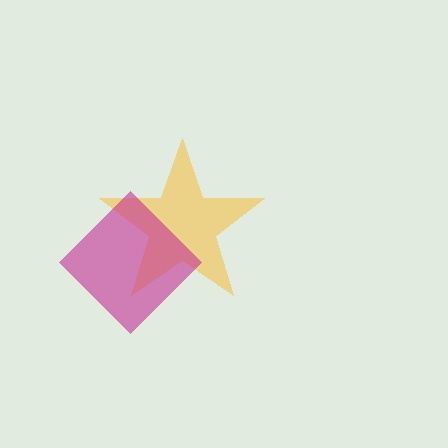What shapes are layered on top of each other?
The layered shapes are: a yellow star, a magenta diamond.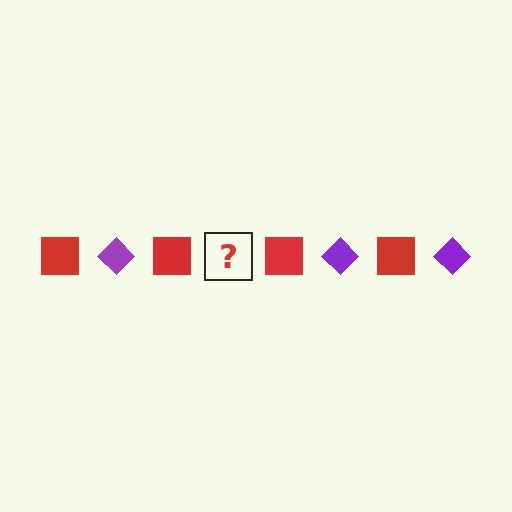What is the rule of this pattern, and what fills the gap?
The rule is that the pattern alternates between red square and purple diamond. The gap should be filled with a purple diamond.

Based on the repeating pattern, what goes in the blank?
The blank should be a purple diamond.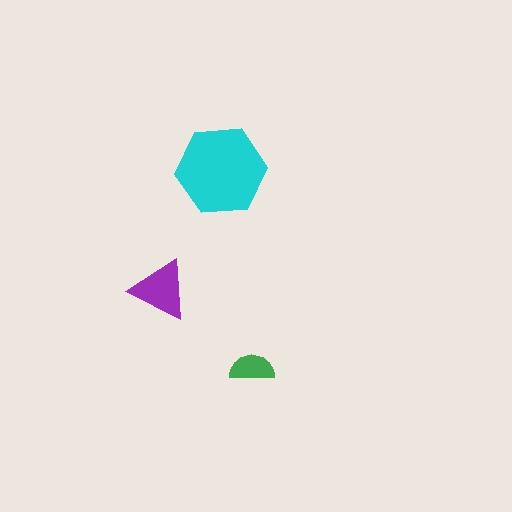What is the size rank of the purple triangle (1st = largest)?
2nd.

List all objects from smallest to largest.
The green semicircle, the purple triangle, the cyan hexagon.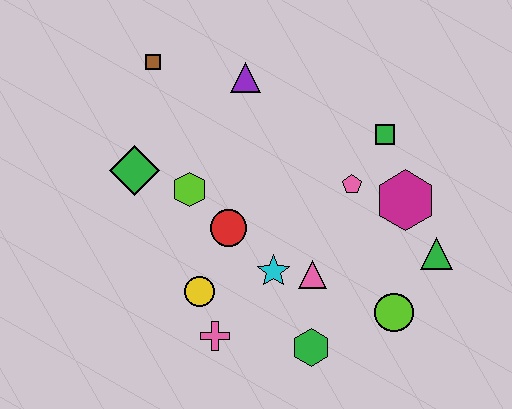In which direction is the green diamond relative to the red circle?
The green diamond is to the left of the red circle.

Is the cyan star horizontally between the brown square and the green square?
Yes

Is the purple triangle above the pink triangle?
Yes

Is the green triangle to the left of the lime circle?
No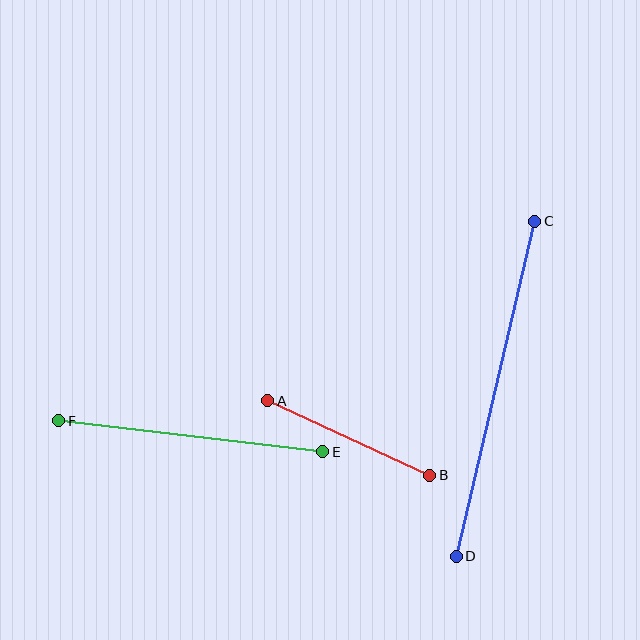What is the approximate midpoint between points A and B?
The midpoint is at approximately (349, 438) pixels.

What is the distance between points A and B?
The distance is approximately 178 pixels.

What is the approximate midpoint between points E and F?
The midpoint is at approximately (191, 436) pixels.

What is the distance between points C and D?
The distance is approximately 344 pixels.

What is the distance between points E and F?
The distance is approximately 266 pixels.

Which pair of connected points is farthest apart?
Points C and D are farthest apart.